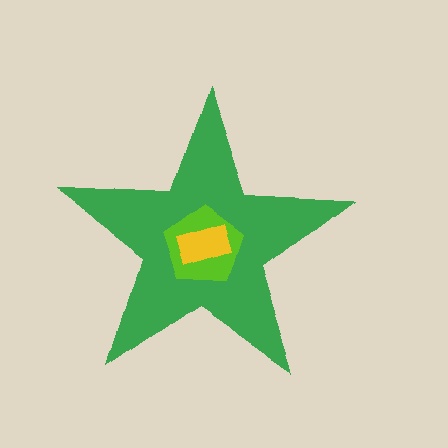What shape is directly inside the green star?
The lime pentagon.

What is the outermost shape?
The green star.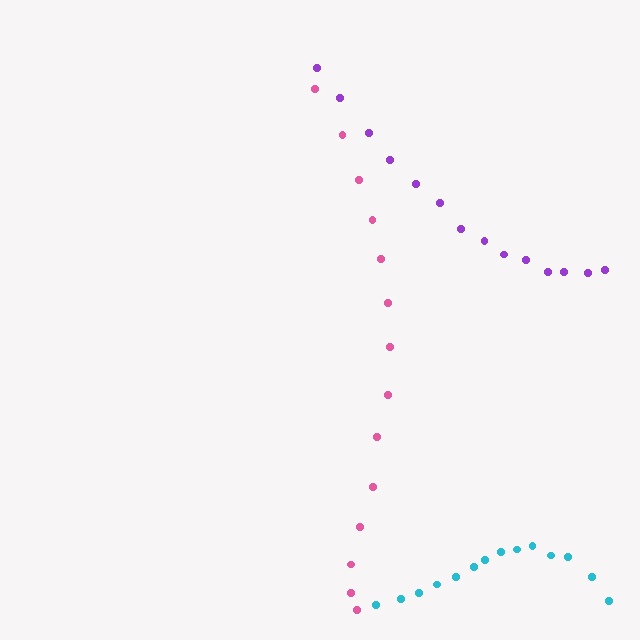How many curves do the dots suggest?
There are 3 distinct paths.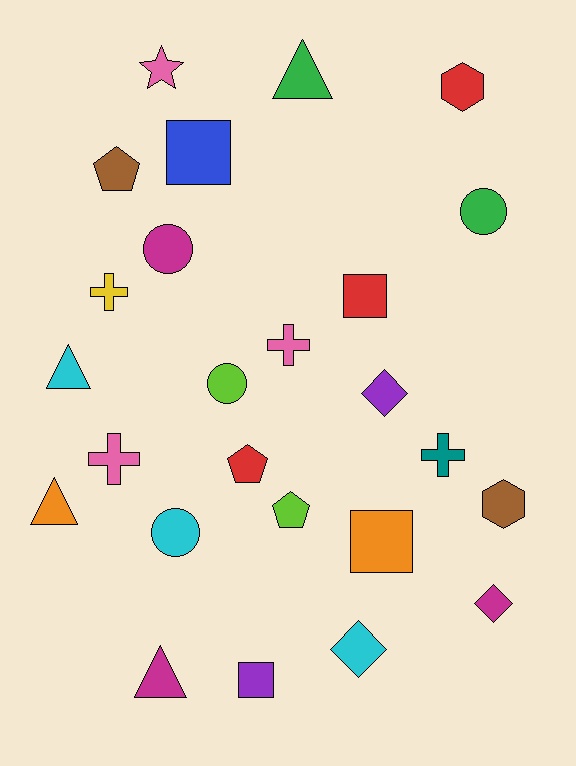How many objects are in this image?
There are 25 objects.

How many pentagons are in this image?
There are 3 pentagons.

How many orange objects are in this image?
There are 2 orange objects.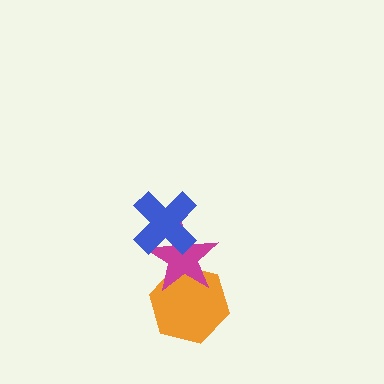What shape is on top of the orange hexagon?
The magenta star is on top of the orange hexagon.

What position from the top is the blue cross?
The blue cross is 1st from the top.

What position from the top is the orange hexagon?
The orange hexagon is 3rd from the top.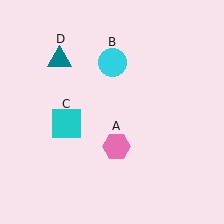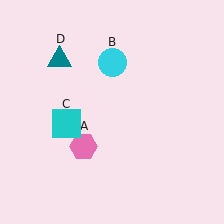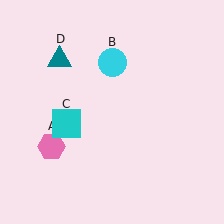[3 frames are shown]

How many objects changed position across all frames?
1 object changed position: pink hexagon (object A).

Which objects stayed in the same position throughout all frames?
Cyan circle (object B) and cyan square (object C) and teal triangle (object D) remained stationary.